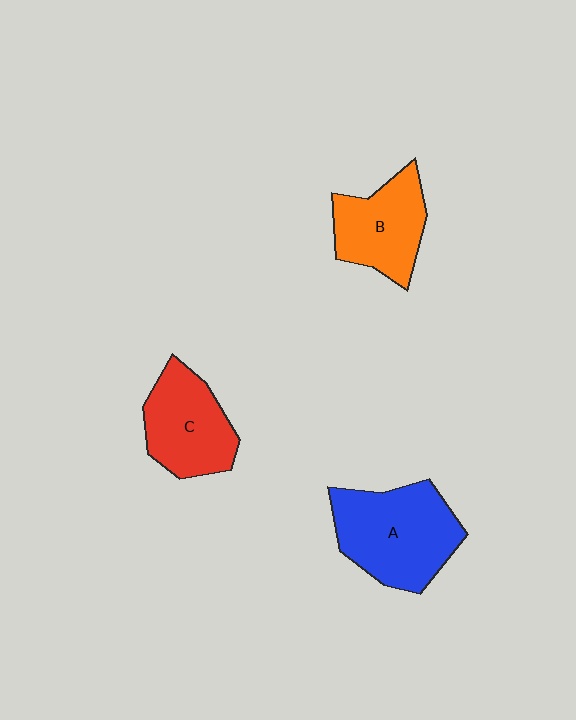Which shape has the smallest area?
Shape B (orange).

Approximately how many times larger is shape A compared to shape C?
Approximately 1.3 times.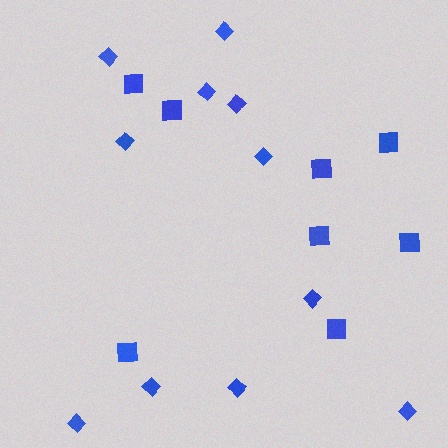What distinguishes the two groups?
There are 2 groups: one group of squares (8) and one group of diamonds (11).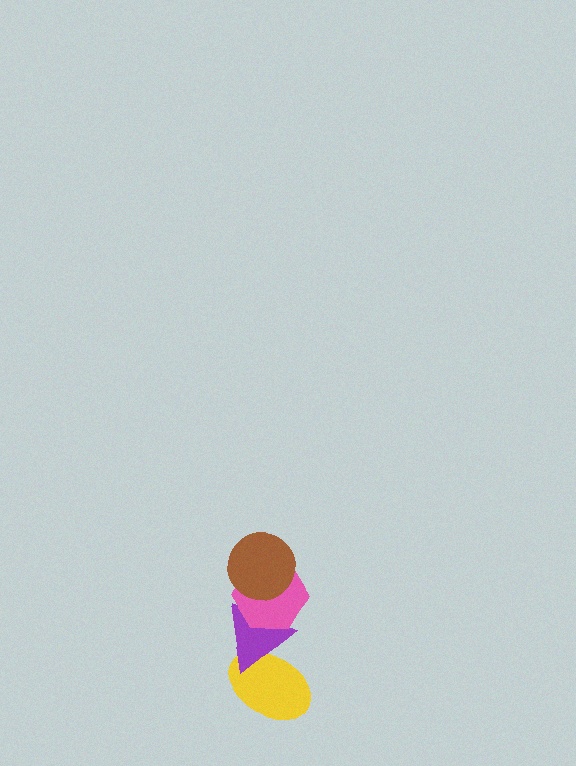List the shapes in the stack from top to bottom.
From top to bottom: the brown circle, the pink hexagon, the purple triangle, the yellow ellipse.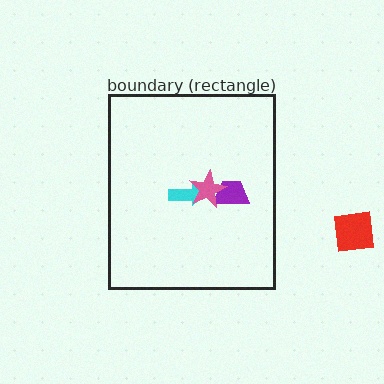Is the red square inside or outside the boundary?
Outside.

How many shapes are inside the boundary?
3 inside, 1 outside.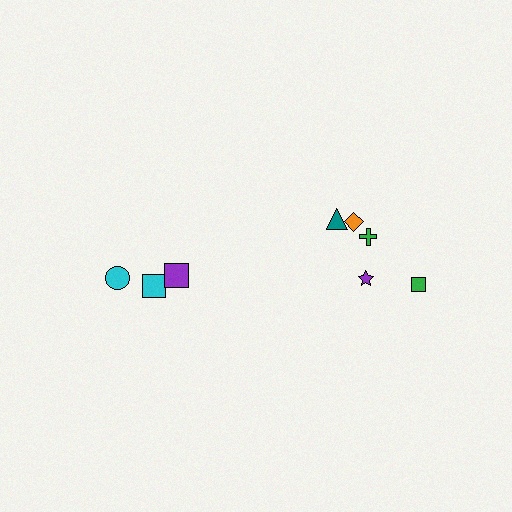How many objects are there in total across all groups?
There are 8 objects.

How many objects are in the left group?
There are 3 objects.